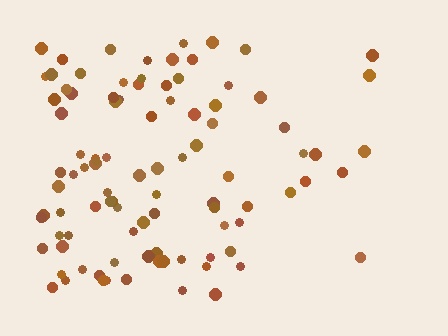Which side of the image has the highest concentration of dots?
The left.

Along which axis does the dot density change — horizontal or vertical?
Horizontal.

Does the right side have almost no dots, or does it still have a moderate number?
Still a moderate number, just noticeably fewer than the left.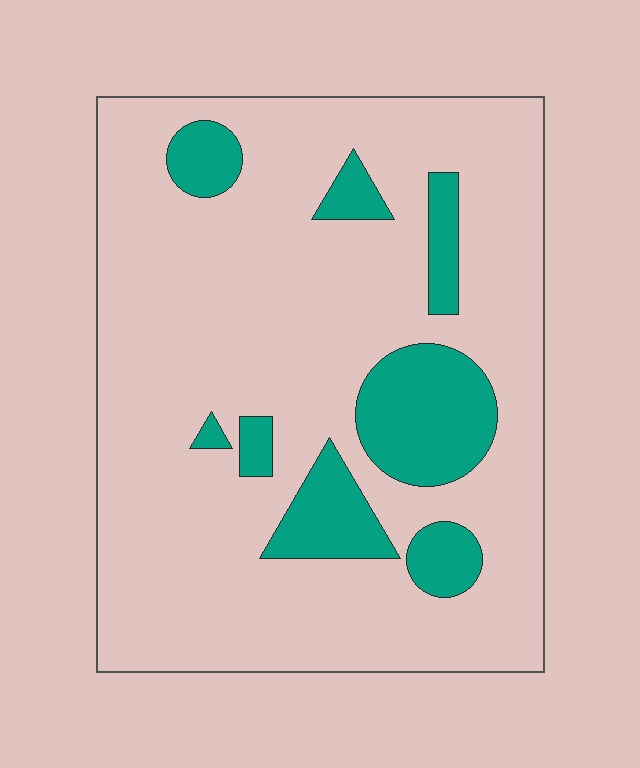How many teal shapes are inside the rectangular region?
8.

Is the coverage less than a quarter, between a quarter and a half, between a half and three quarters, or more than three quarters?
Less than a quarter.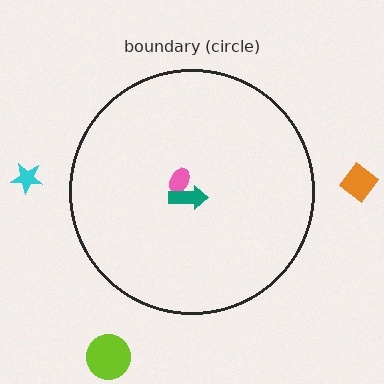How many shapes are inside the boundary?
2 inside, 3 outside.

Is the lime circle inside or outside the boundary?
Outside.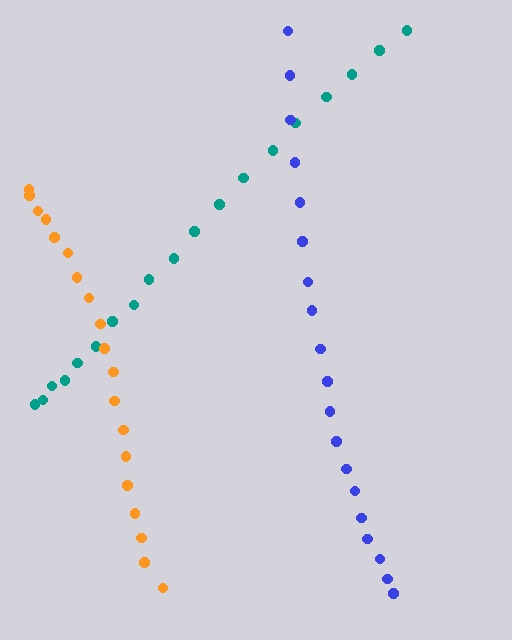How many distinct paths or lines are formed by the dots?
There are 3 distinct paths.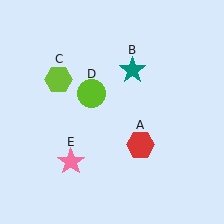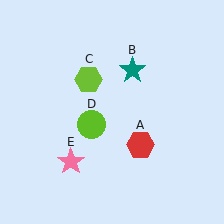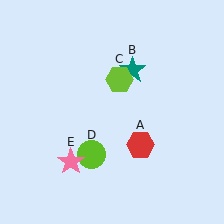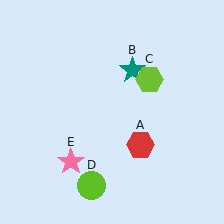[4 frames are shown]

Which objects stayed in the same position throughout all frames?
Red hexagon (object A) and teal star (object B) and pink star (object E) remained stationary.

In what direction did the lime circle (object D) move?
The lime circle (object D) moved down.